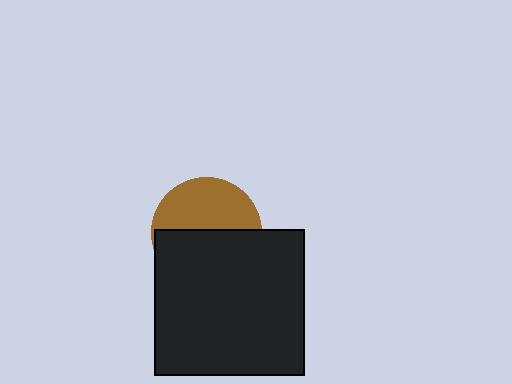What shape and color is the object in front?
The object in front is a black rectangle.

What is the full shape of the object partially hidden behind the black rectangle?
The partially hidden object is a brown circle.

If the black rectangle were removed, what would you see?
You would see the complete brown circle.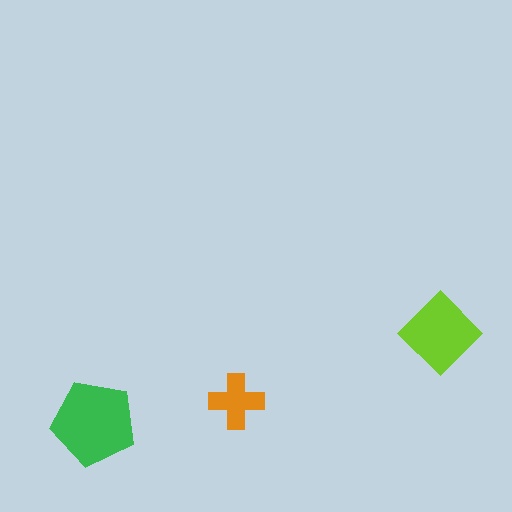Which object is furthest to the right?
The lime diamond is rightmost.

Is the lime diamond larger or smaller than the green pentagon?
Smaller.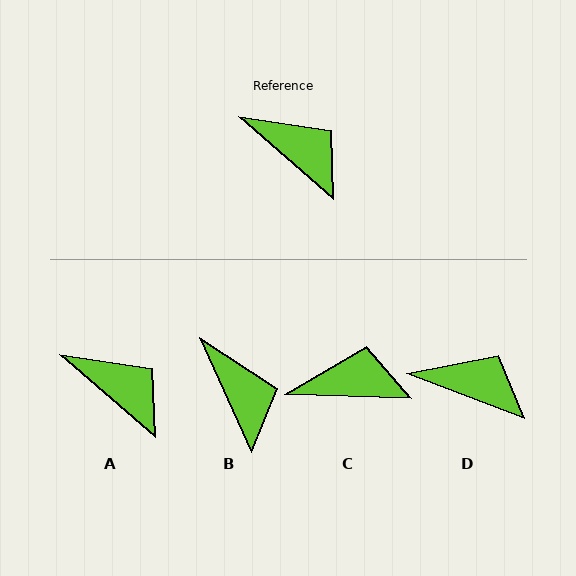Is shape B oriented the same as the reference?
No, it is off by about 24 degrees.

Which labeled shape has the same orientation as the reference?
A.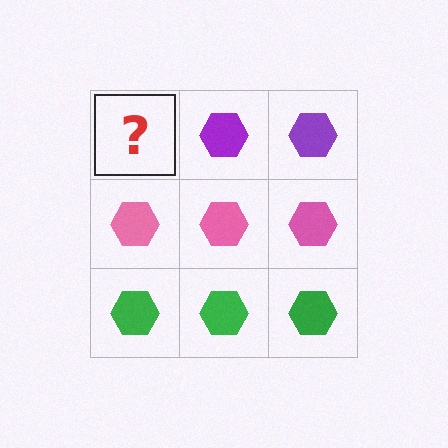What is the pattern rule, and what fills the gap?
The rule is that each row has a consistent color. The gap should be filled with a purple hexagon.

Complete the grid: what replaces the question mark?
The question mark should be replaced with a purple hexagon.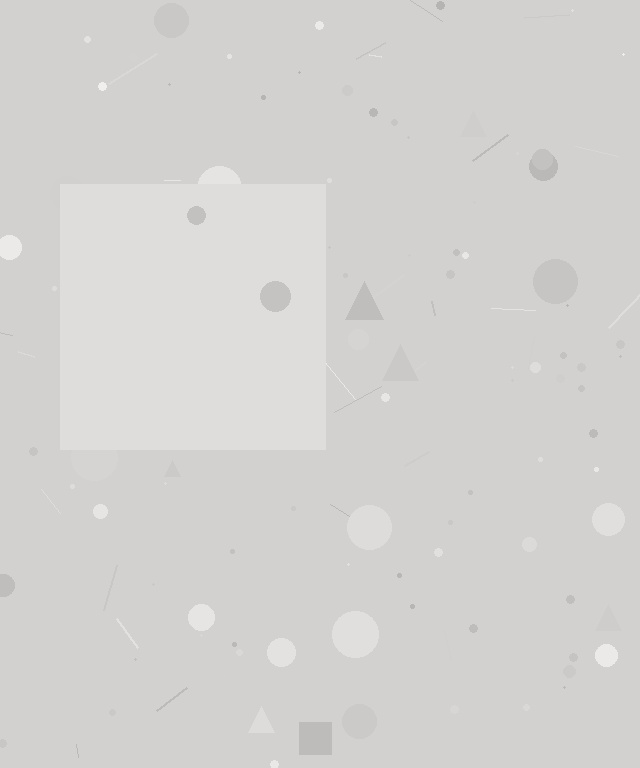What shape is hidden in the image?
A square is hidden in the image.